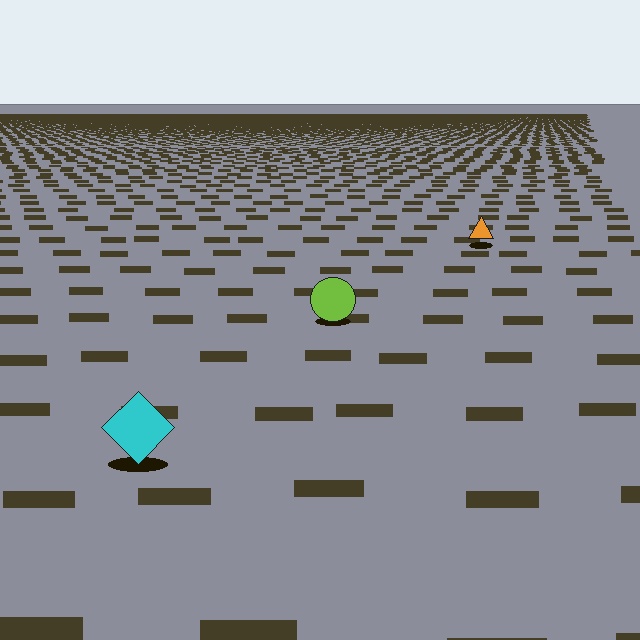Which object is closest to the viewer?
The cyan diamond is closest. The texture marks near it are larger and more spread out.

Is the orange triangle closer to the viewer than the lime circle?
No. The lime circle is closer — you can tell from the texture gradient: the ground texture is coarser near it.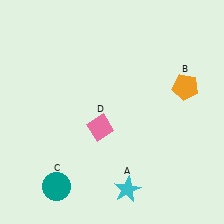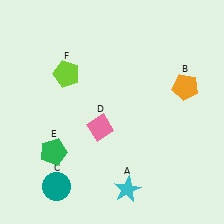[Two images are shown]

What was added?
A green pentagon (E), a lime pentagon (F) were added in Image 2.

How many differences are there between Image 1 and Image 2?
There are 2 differences between the two images.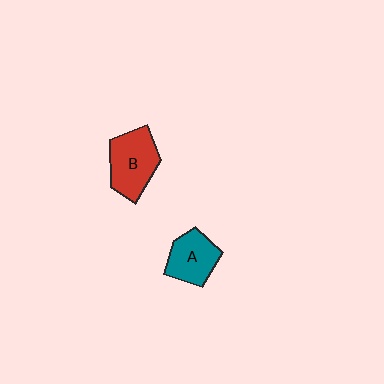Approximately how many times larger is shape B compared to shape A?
Approximately 1.3 times.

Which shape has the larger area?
Shape B (red).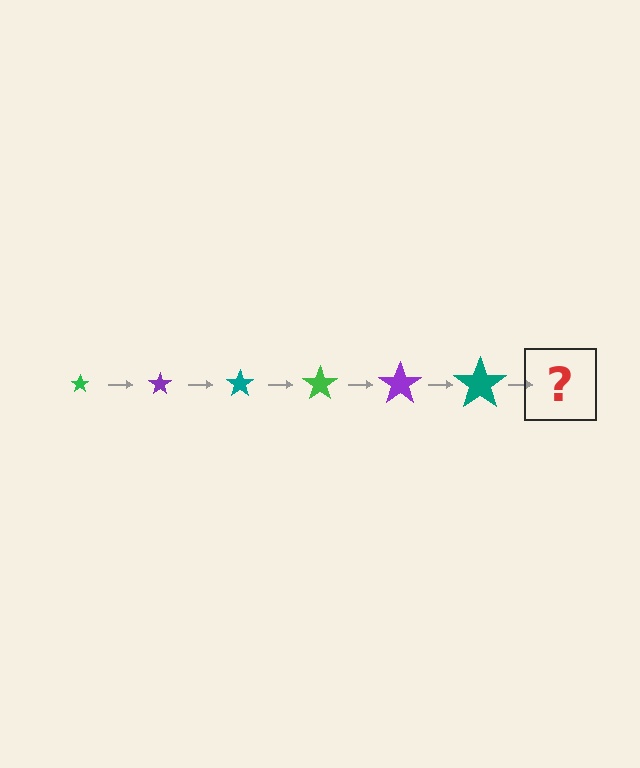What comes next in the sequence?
The next element should be a green star, larger than the previous one.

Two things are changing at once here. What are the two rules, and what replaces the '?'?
The two rules are that the star grows larger each step and the color cycles through green, purple, and teal. The '?' should be a green star, larger than the previous one.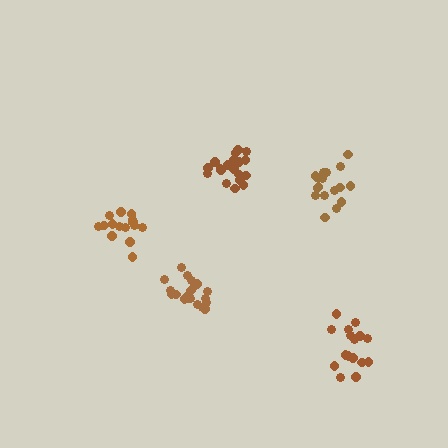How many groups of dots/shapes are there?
There are 5 groups.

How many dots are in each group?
Group 1: 15 dots, Group 2: 16 dots, Group 3: 17 dots, Group 4: 20 dots, Group 5: 20 dots (88 total).